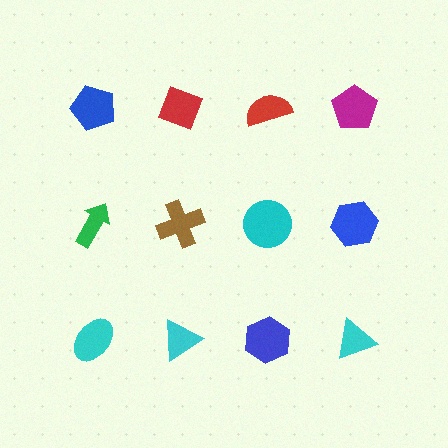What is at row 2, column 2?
A brown cross.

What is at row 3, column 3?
A blue hexagon.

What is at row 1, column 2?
A red diamond.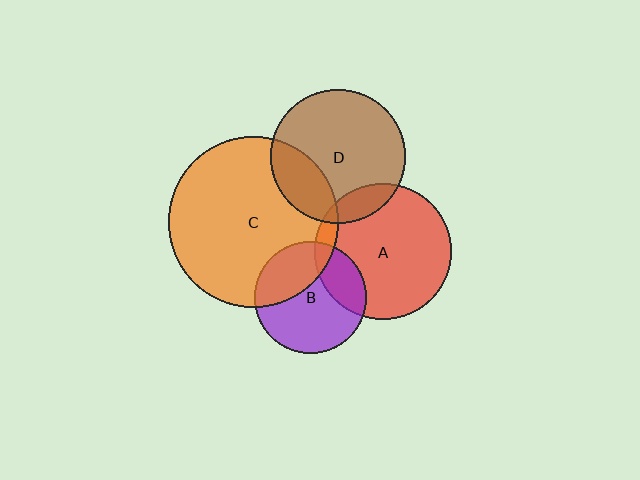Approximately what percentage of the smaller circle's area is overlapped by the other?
Approximately 35%.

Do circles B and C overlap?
Yes.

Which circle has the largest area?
Circle C (orange).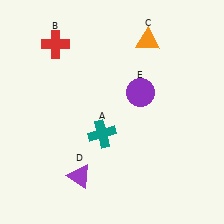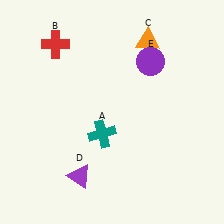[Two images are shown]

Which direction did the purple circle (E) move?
The purple circle (E) moved up.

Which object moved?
The purple circle (E) moved up.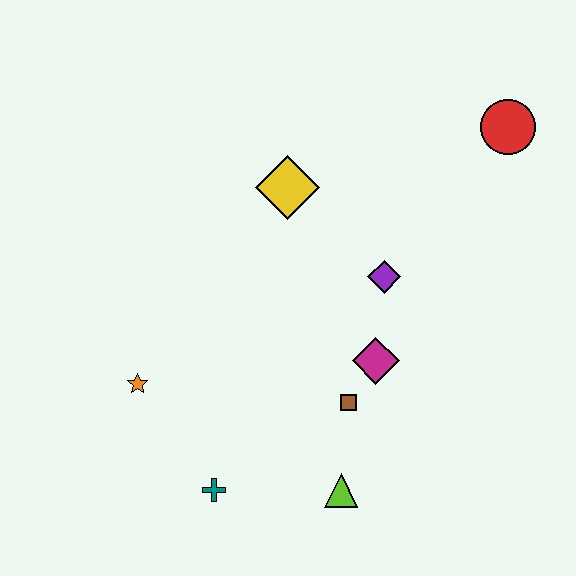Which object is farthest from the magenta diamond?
The red circle is farthest from the magenta diamond.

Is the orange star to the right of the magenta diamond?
No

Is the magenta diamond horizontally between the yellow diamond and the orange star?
No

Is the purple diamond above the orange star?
Yes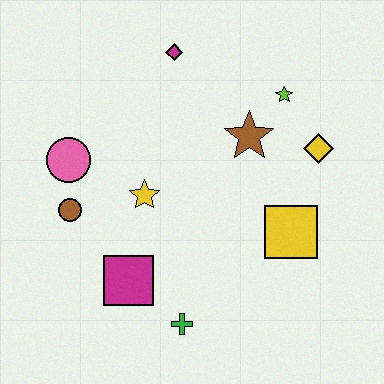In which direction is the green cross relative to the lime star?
The green cross is below the lime star.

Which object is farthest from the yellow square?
The pink circle is farthest from the yellow square.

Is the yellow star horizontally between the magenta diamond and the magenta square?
Yes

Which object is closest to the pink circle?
The brown circle is closest to the pink circle.